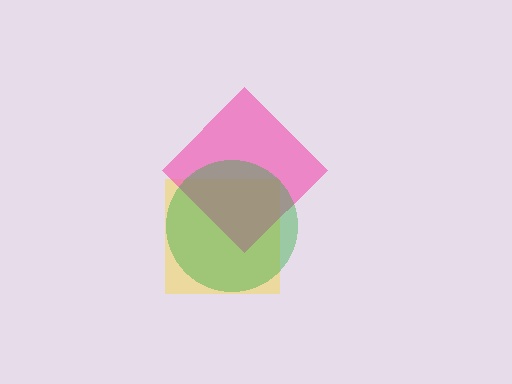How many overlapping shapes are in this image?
There are 3 overlapping shapes in the image.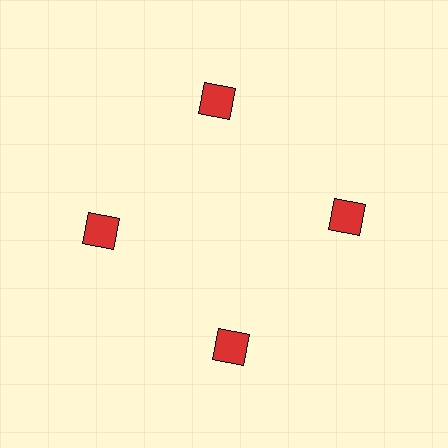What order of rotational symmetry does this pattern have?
This pattern has 4-fold rotational symmetry.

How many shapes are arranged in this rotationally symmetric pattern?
There are 4 shapes, arranged in 4 groups of 1.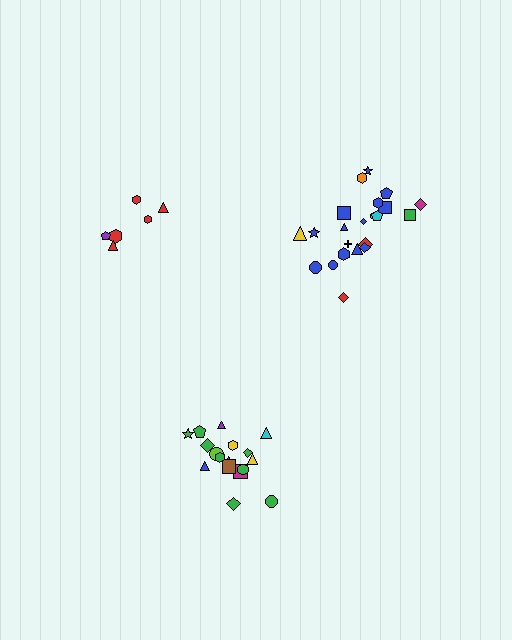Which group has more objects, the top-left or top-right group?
The top-right group.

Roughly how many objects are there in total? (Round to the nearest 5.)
Roughly 45 objects in total.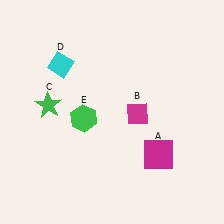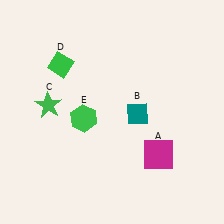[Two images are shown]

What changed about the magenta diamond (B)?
In Image 1, B is magenta. In Image 2, it changed to teal.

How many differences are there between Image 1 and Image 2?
There are 2 differences between the two images.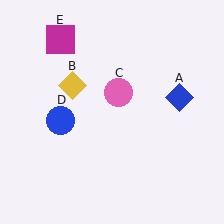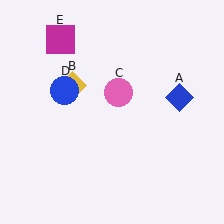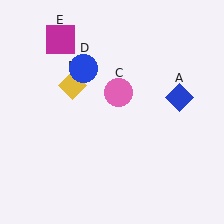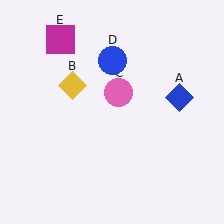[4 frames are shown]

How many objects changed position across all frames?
1 object changed position: blue circle (object D).